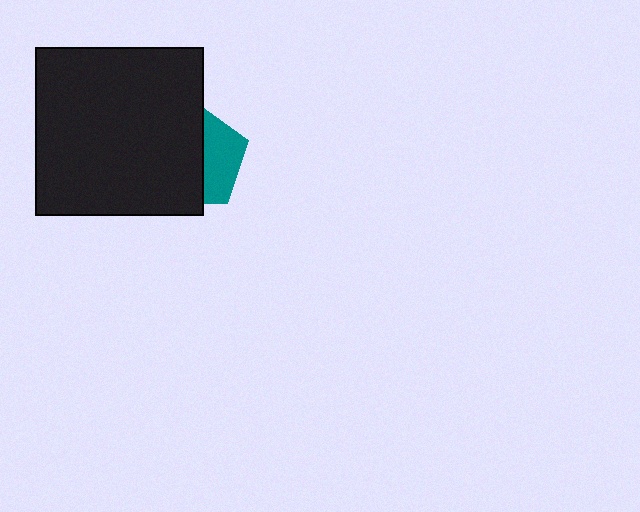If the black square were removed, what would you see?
You would see the complete teal pentagon.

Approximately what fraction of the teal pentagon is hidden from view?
Roughly 61% of the teal pentagon is hidden behind the black square.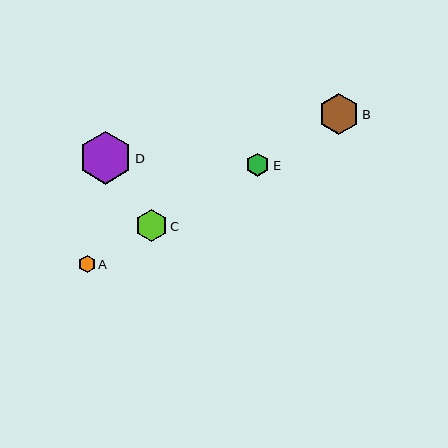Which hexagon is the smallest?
Hexagon A is the smallest with a size of approximately 17 pixels.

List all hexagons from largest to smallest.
From largest to smallest: D, B, C, E, A.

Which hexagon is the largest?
Hexagon D is the largest with a size of approximately 53 pixels.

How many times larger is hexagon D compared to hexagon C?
Hexagon D is approximately 1.7 times the size of hexagon C.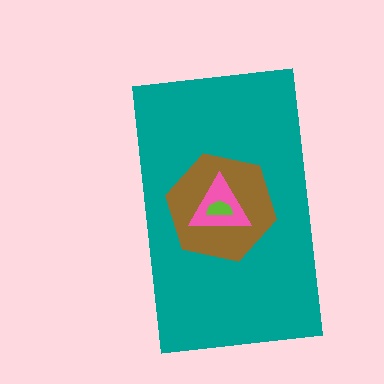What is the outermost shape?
The teal rectangle.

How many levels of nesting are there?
4.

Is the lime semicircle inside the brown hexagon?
Yes.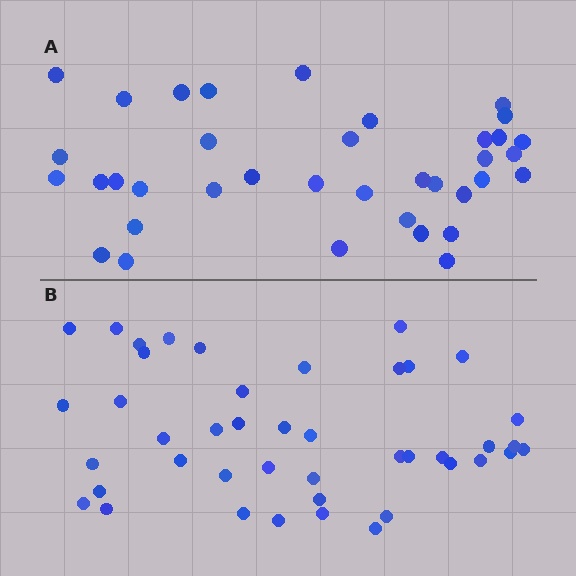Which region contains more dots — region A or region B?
Region B (the bottom region) has more dots.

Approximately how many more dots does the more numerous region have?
Region B has about 6 more dots than region A.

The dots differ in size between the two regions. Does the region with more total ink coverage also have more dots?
No. Region A has more total ink coverage because its dots are larger, but region B actually contains more individual dots. Total area can be misleading — the number of items is what matters here.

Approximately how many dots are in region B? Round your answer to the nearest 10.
About 40 dots. (The exact count is 43, which rounds to 40.)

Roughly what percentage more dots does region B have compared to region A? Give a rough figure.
About 15% more.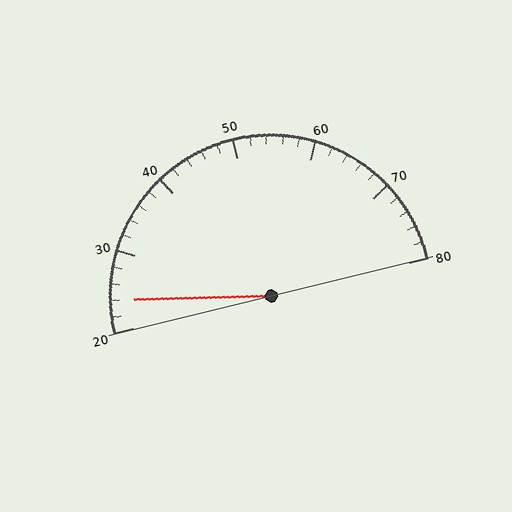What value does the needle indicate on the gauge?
The needle indicates approximately 24.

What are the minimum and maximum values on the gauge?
The gauge ranges from 20 to 80.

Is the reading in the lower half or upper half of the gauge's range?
The reading is in the lower half of the range (20 to 80).